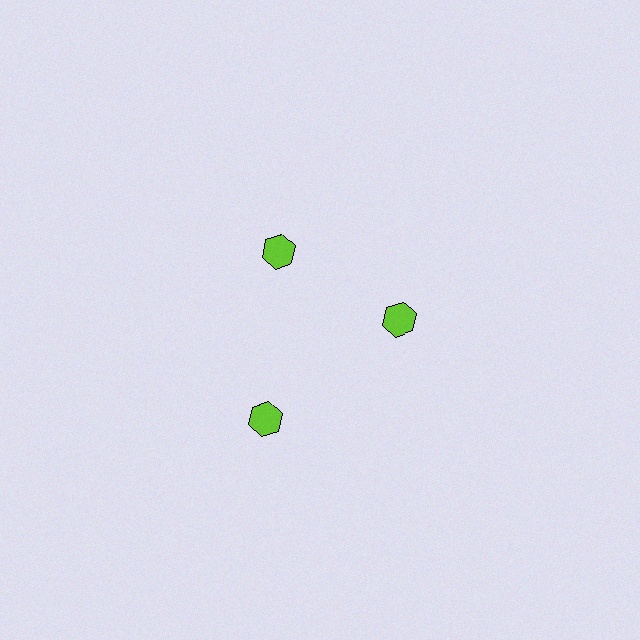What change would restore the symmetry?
The symmetry would be restored by moving it inward, back onto the ring so that all 3 hexagons sit at equal angles and equal distance from the center.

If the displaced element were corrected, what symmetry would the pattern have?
It would have 3-fold rotational symmetry — the pattern would map onto itself every 120 degrees.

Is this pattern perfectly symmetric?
No. The 3 lime hexagons are arranged in a ring, but one element near the 7 o'clock position is pushed outward from the center, breaking the 3-fold rotational symmetry.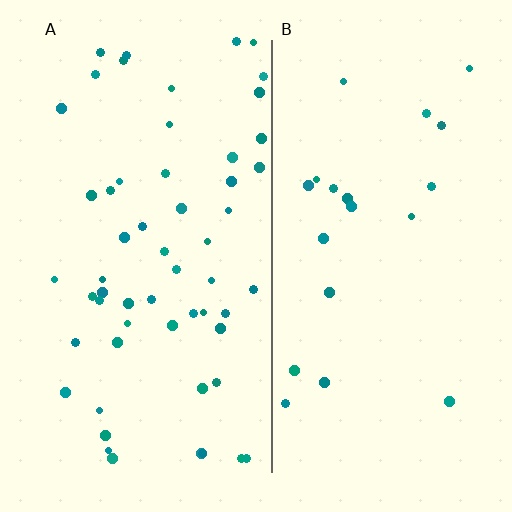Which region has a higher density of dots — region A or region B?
A (the left).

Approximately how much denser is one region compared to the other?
Approximately 2.7× — region A over region B.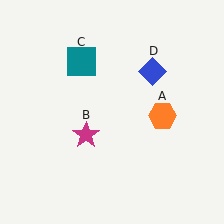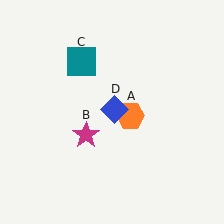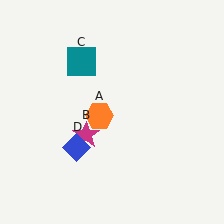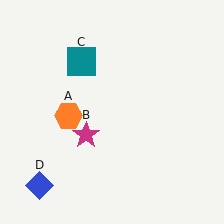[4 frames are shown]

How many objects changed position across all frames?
2 objects changed position: orange hexagon (object A), blue diamond (object D).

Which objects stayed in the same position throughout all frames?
Magenta star (object B) and teal square (object C) remained stationary.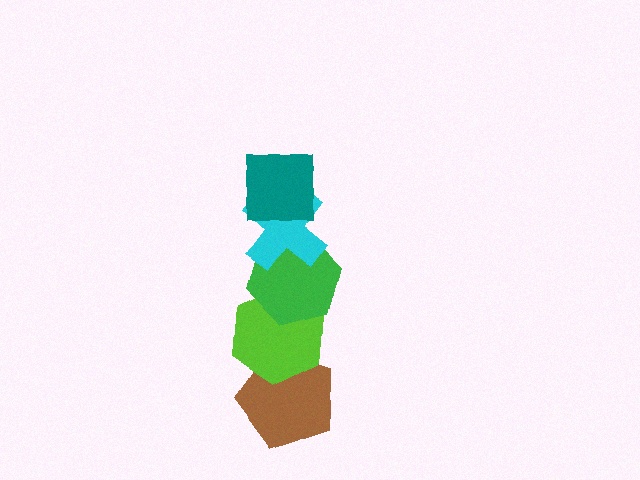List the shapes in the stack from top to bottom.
From top to bottom: the teal square, the cyan cross, the green hexagon, the lime hexagon, the brown pentagon.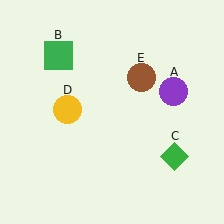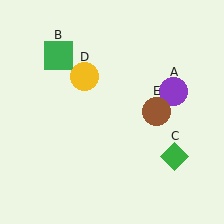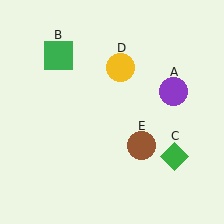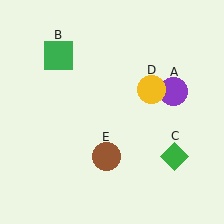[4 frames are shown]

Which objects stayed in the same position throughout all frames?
Purple circle (object A) and green square (object B) and green diamond (object C) remained stationary.